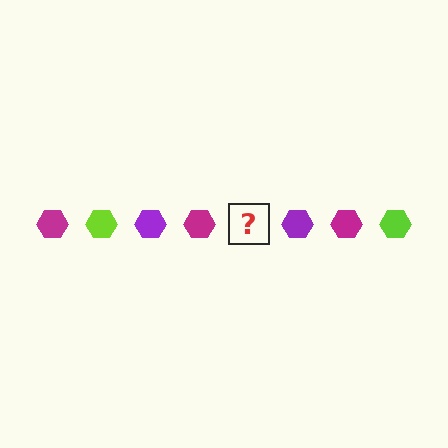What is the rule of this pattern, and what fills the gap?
The rule is that the pattern cycles through magenta, lime, purple hexagons. The gap should be filled with a lime hexagon.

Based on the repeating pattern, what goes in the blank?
The blank should be a lime hexagon.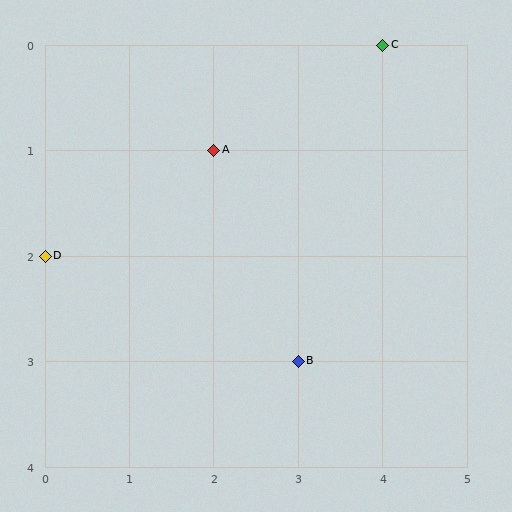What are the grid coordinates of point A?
Point A is at grid coordinates (2, 1).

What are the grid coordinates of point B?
Point B is at grid coordinates (3, 3).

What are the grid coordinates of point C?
Point C is at grid coordinates (4, 0).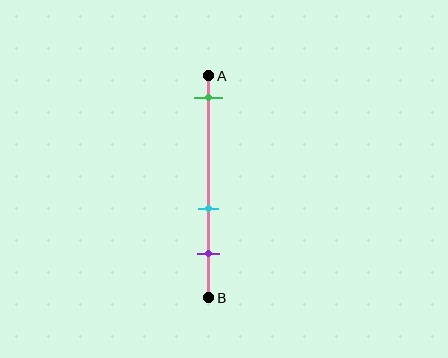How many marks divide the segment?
There are 3 marks dividing the segment.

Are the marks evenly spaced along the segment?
No, the marks are not evenly spaced.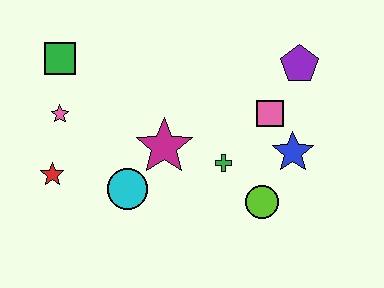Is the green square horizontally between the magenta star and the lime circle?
No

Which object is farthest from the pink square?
The red star is farthest from the pink square.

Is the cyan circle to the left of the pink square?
Yes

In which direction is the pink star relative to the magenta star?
The pink star is to the left of the magenta star.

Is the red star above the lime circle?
Yes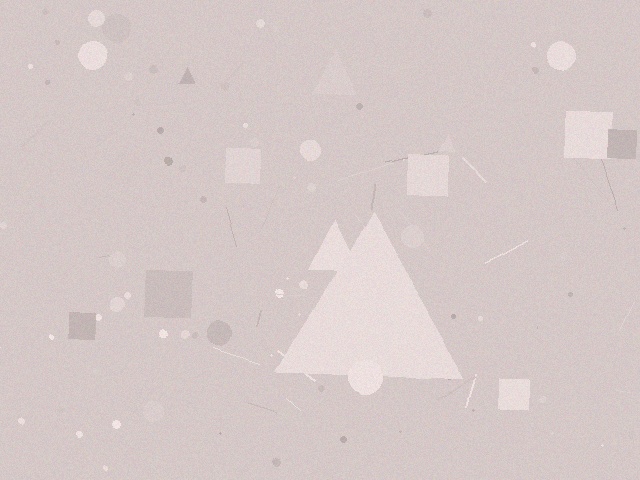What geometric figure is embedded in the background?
A triangle is embedded in the background.